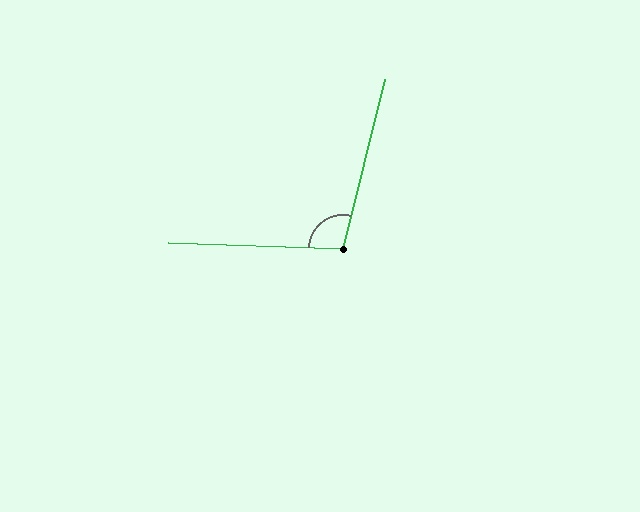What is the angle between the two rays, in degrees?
Approximately 102 degrees.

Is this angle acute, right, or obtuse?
It is obtuse.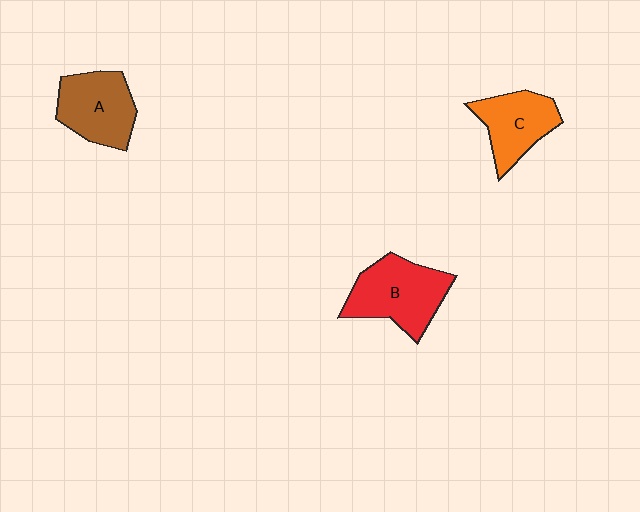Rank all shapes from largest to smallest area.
From largest to smallest: B (red), A (brown), C (orange).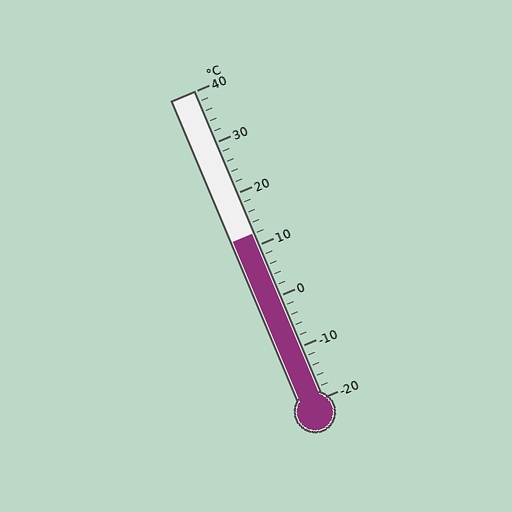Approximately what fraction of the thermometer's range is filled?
The thermometer is filled to approximately 55% of its range.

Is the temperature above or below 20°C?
The temperature is below 20°C.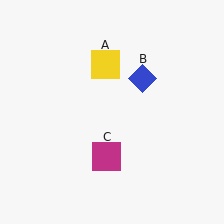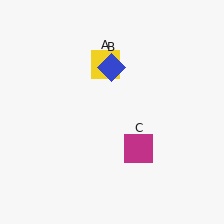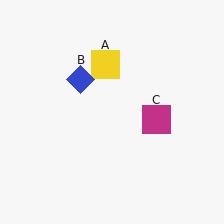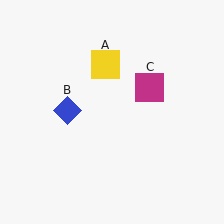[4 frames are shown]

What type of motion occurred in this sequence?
The blue diamond (object B), magenta square (object C) rotated counterclockwise around the center of the scene.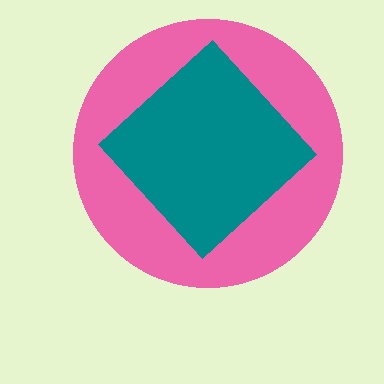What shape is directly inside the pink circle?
The teal diamond.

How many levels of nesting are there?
2.